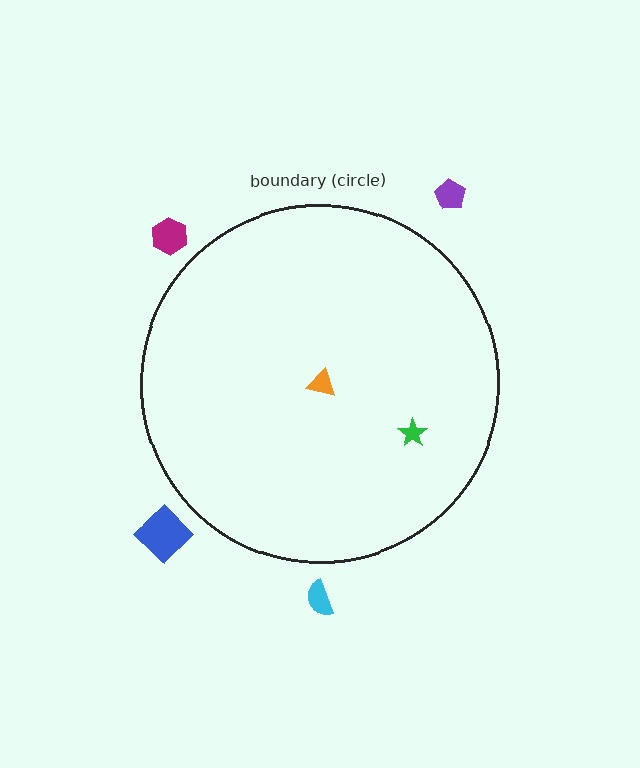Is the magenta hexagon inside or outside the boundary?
Outside.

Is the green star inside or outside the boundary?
Inside.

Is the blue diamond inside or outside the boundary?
Outside.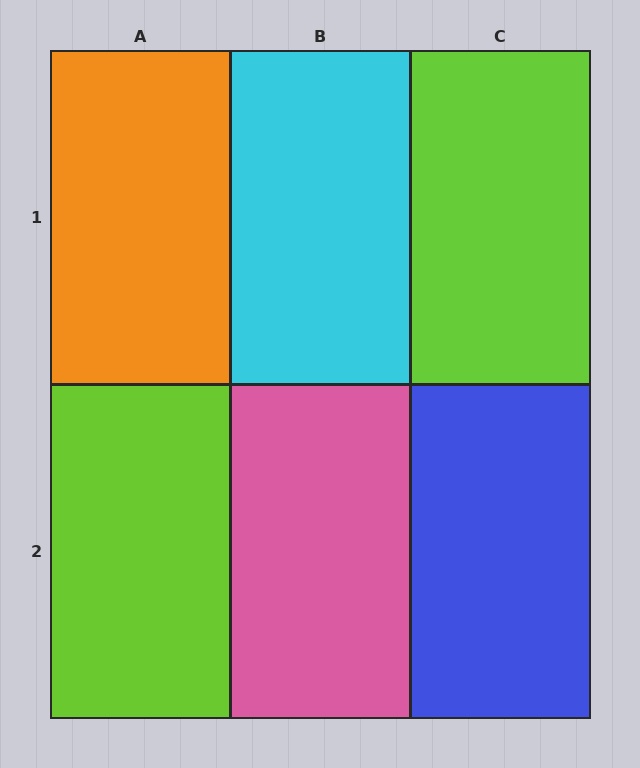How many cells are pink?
1 cell is pink.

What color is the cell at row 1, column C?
Lime.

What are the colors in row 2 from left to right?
Lime, pink, blue.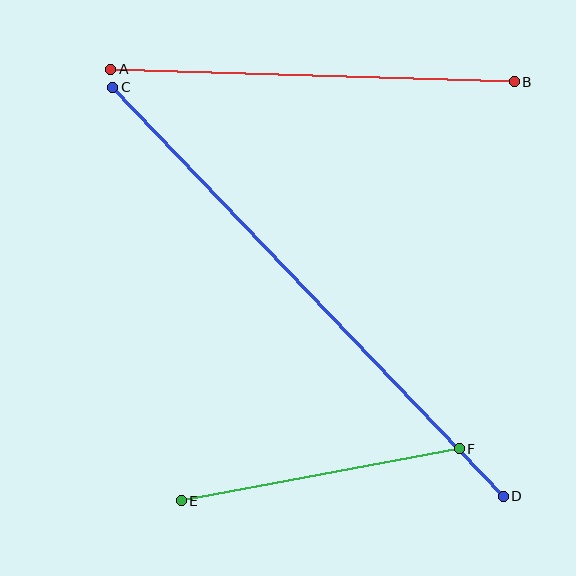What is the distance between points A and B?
The distance is approximately 403 pixels.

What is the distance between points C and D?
The distance is approximately 566 pixels.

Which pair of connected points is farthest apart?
Points C and D are farthest apart.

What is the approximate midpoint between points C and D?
The midpoint is at approximately (308, 292) pixels.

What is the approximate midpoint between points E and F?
The midpoint is at approximately (320, 475) pixels.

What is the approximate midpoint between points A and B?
The midpoint is at approximately (313, 76) pixels.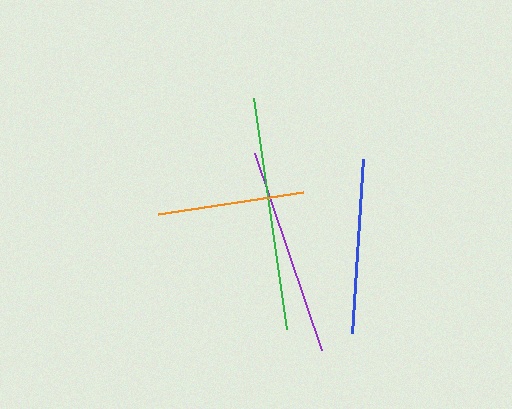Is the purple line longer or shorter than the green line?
The green line is longer than the purple line.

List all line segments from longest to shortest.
From longest to shortest: green, purple, blue, orange.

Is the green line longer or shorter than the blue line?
The green line is longer than the blue line.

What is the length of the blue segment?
The blue segment is approximately 175 pixels long.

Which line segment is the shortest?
The orange line is the shortest at approximately 147 pixels.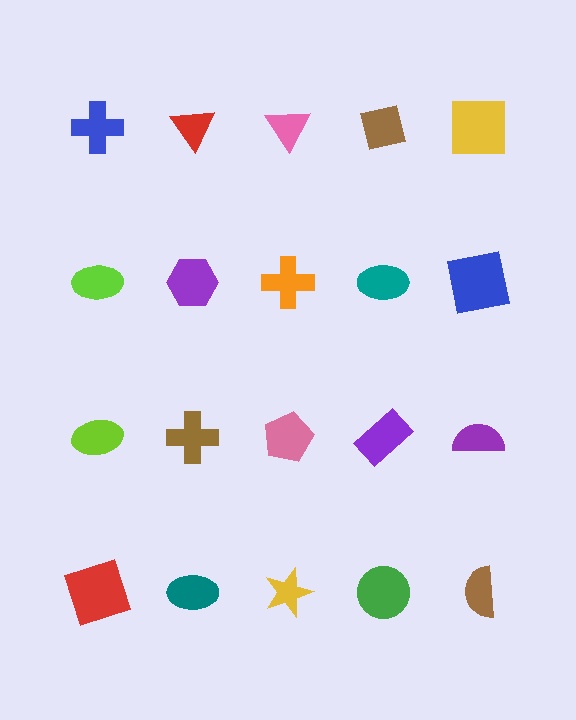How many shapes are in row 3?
5 shapes.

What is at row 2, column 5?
A blue square.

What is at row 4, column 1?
A red square.